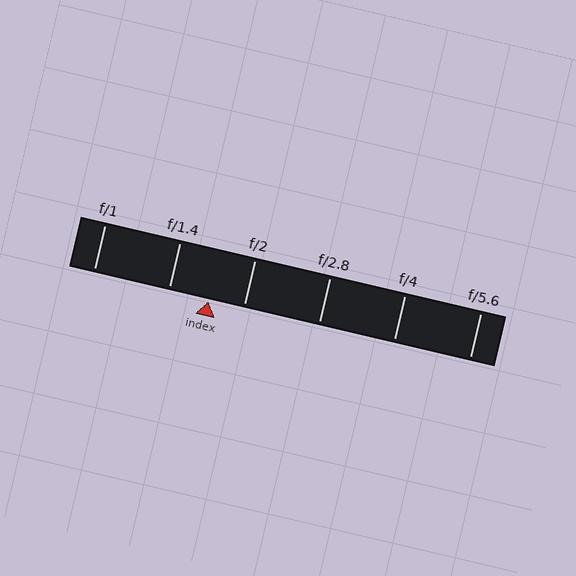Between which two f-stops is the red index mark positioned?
The index mark is between f/1.4 and f/2.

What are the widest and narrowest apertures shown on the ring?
The widest aperture shown is f/1 and the narrowest is f/5.6.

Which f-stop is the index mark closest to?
The index mark is closest to f/2.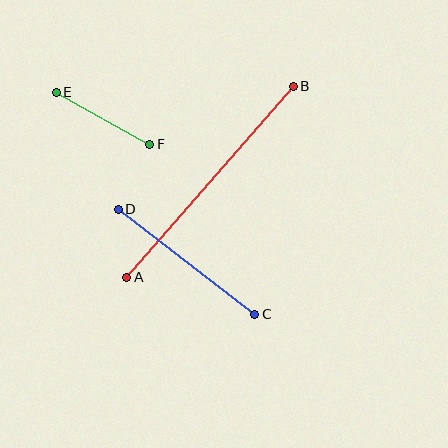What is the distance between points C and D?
The distance is approximately 172 pixels.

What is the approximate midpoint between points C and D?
The midpoint is at approximately (186, 262) pixels.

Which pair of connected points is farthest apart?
Points A and B are farthest apart.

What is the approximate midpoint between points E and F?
The midpoint is at approximately (103, 118) pixels.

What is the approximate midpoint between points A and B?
The midpoint is at approximately (210, 182) pixels.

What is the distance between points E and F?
The distance is approximately 107 pixels.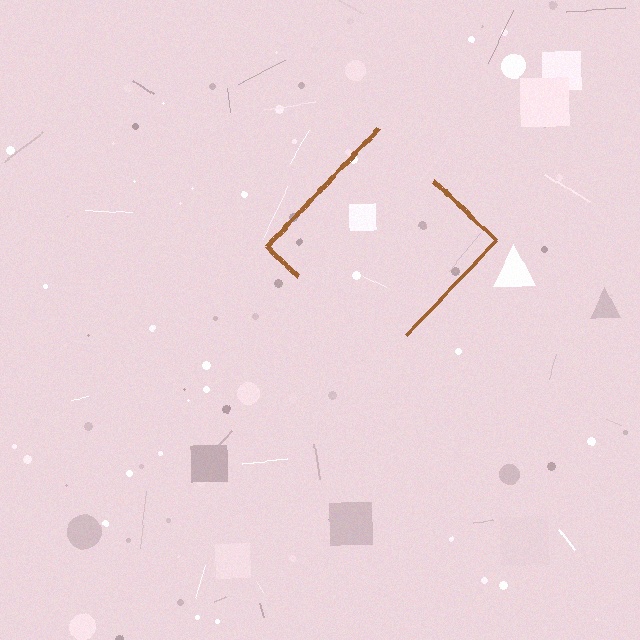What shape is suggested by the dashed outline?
The dashed outline suggests a diamond.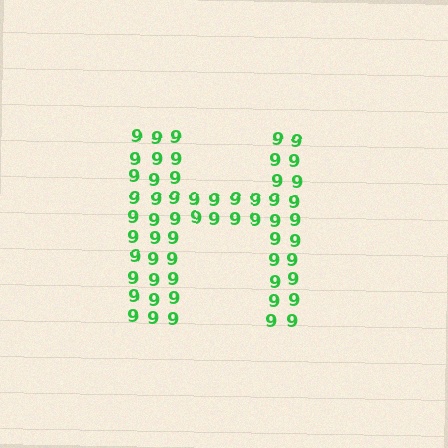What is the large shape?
The large shape is the letter H.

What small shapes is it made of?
It is made of small digit 9's.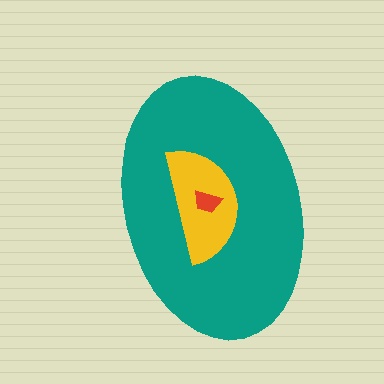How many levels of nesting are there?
3.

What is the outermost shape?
The teal ellipse.